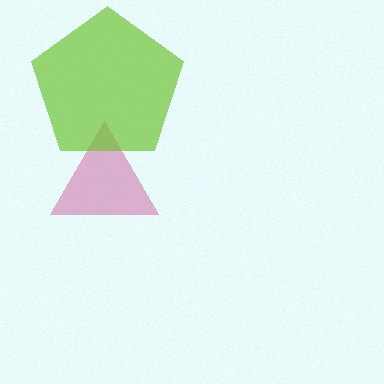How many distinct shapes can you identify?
There are 2 distinct shapes: a magenta triangle, a lime pentagon.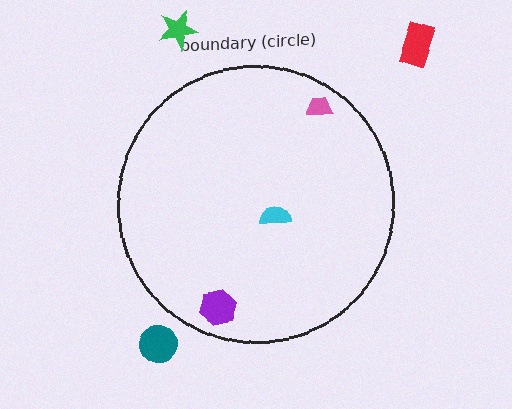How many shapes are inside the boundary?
3 inside, 3 outside.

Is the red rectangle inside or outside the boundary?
Outside.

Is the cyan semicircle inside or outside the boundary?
Inside.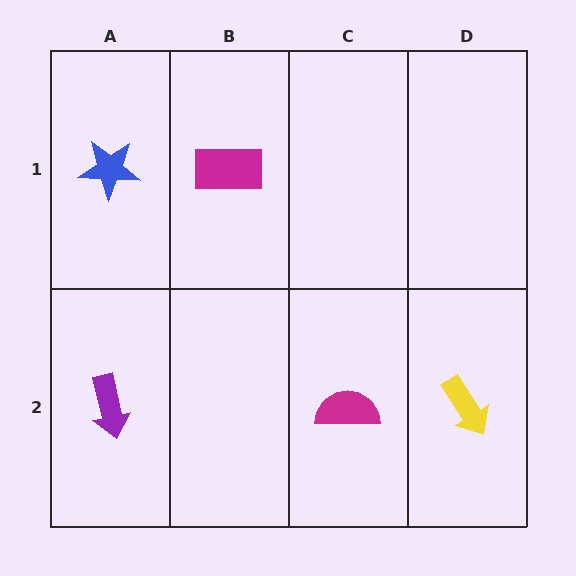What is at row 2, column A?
A purple arrow.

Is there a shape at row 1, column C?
No, that cell is empty.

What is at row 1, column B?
A magenta rectangle.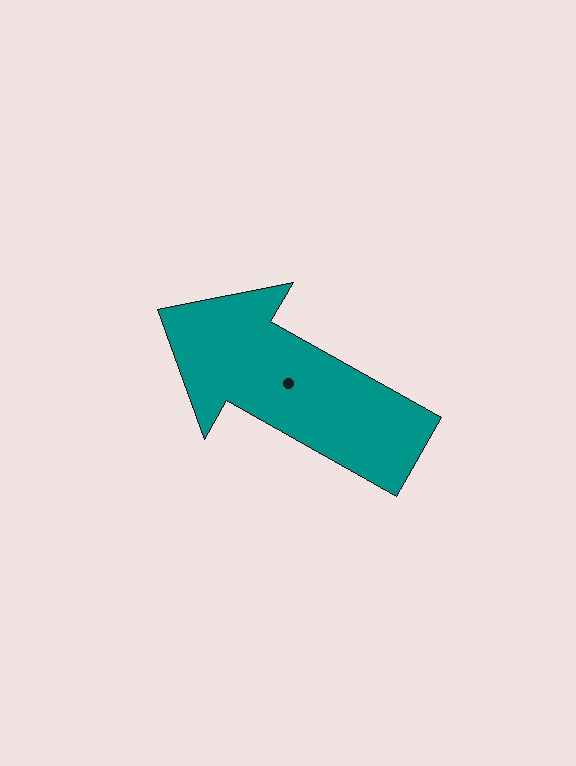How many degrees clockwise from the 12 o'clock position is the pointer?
Approximately 299 degrees.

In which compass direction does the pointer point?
Northwest.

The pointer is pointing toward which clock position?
Roughly 10 o'clock.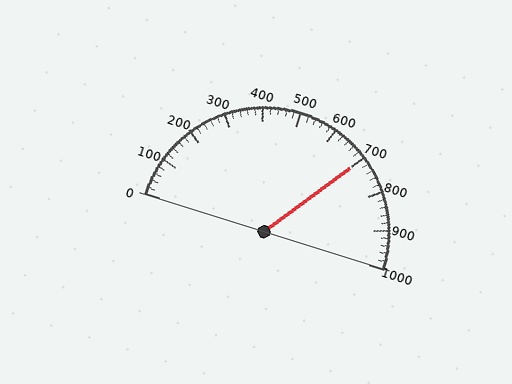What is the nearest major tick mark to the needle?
The nearest major tick mark is 700.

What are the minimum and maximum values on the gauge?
The gauge ranges from 0 to 1000.